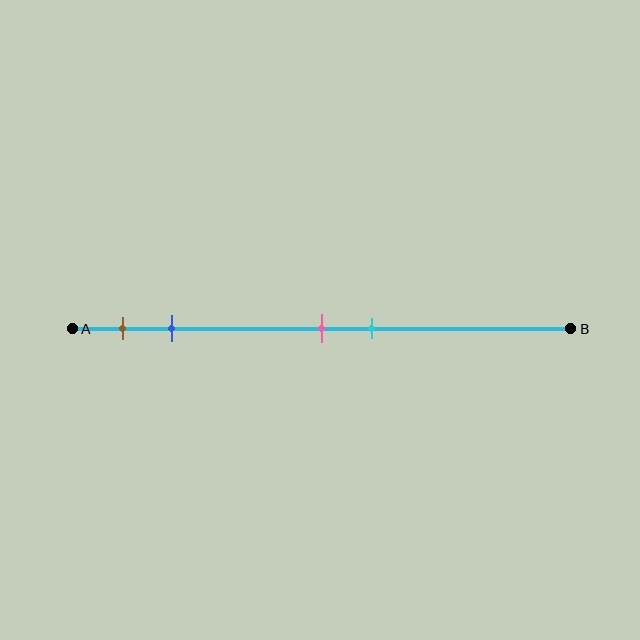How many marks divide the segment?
There are 4 marks dividing the segment.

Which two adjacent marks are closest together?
The pink and cyan marks are the closest adjacent pair.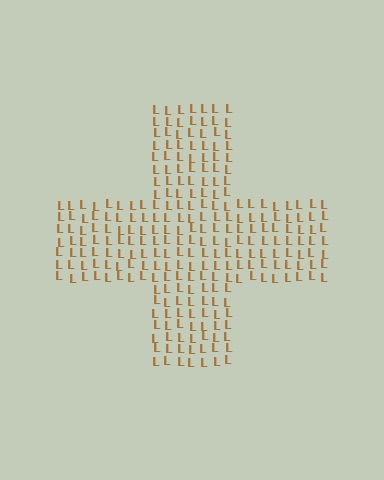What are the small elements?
The small elements are letter L's.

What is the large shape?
The large shape is a cross.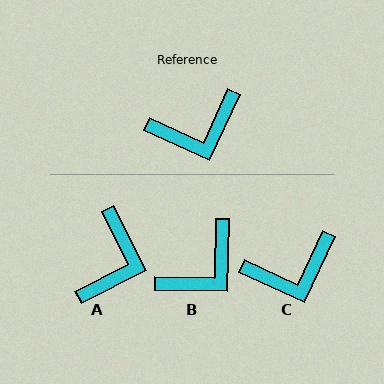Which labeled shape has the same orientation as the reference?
C.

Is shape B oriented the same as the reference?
No, it is off by about 23 degrees.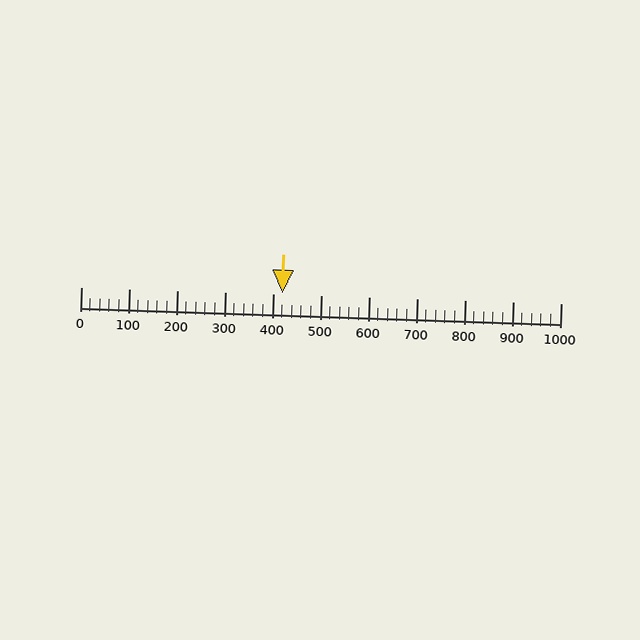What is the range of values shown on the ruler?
The ruler shows values from 0 to 1000.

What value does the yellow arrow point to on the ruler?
The yellow arrow points to approximately 420.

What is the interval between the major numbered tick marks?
The major tick marks are spaced 100 units apart.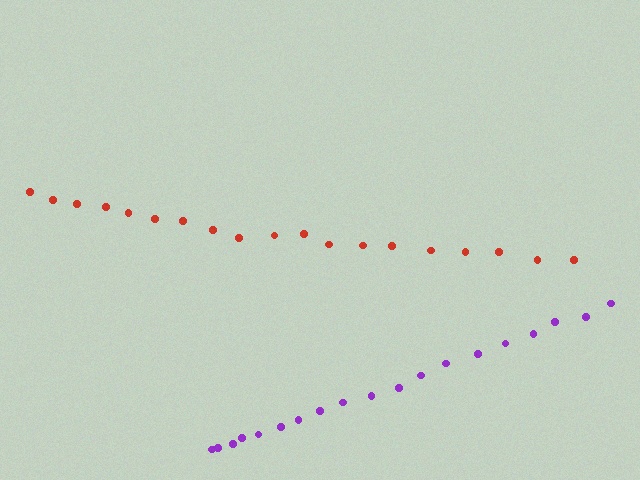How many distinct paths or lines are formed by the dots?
There are 2 distinct paths.